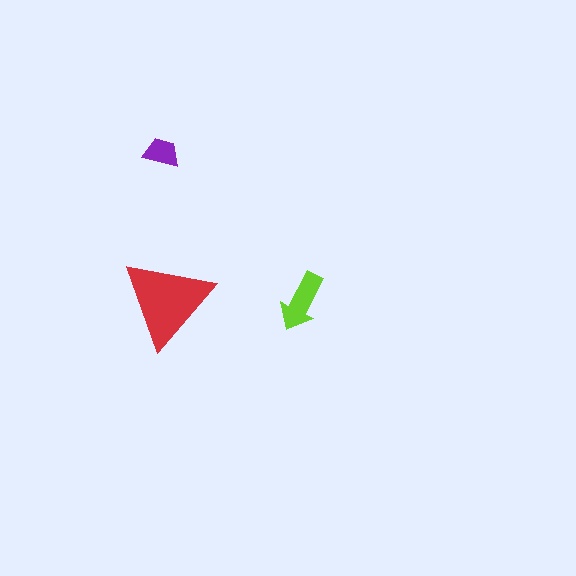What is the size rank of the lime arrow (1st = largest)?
2nd.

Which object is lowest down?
The lime arrow is bottommost.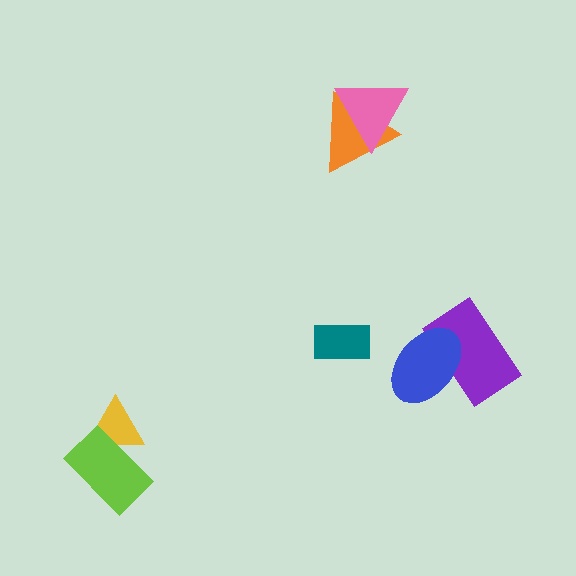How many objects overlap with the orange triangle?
1 object overlaps with the orange triangle.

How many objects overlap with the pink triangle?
1 object overlaps with the pink triangle.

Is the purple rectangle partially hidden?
Yes, it is partially covered by another shape.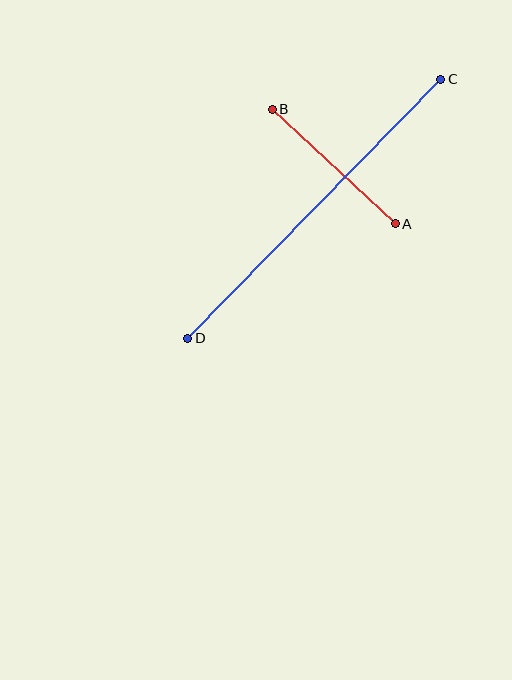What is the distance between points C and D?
The distance is approximately 362 pixels.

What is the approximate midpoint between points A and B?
The midpoint is at approximately (334, 167) pixels.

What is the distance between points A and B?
The distance is approximately 168 pixels.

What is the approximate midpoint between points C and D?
The midpoint is at approximately (314, 209) pixels.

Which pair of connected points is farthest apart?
Points C and D are farthest apart.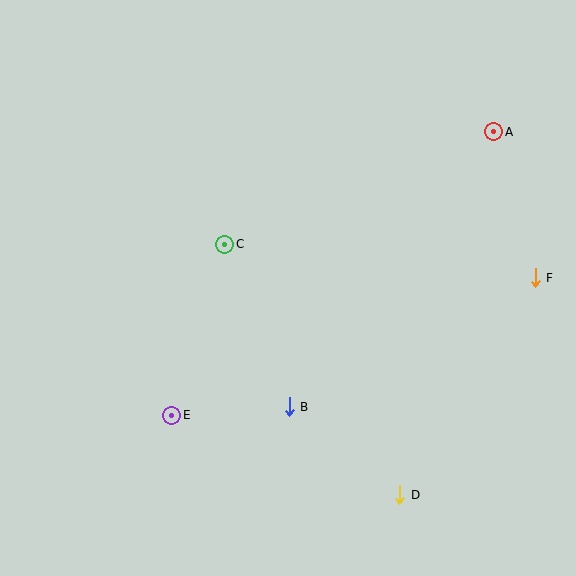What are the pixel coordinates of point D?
Point D is at (400, 495).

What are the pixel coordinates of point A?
Point A is at (494, 132).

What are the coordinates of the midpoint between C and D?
The midpoint between C and D is at (312, 369).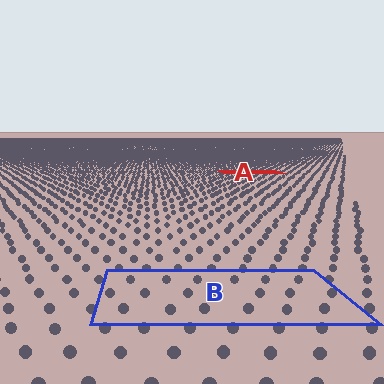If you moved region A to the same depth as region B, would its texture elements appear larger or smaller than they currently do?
They would appear larger. At a closer depth, the same texture elements are projected at a bigger on-screen size.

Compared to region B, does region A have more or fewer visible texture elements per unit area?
Region A has more texture elements per unit area — they are packed more densely because it is farther away.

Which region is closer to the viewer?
Region B is closer. The texture elements there are larger and more spread out.